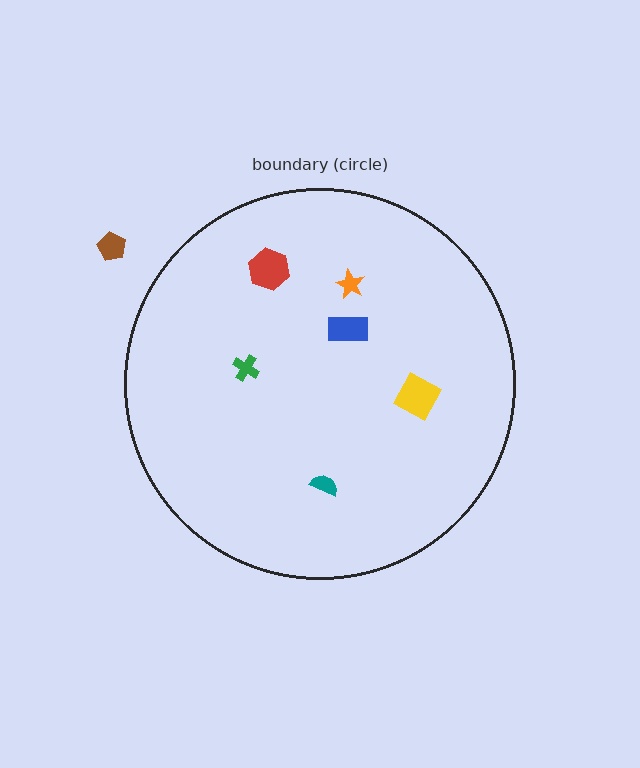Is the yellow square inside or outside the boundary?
Inside.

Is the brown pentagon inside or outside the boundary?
Outside.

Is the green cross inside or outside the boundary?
Inside.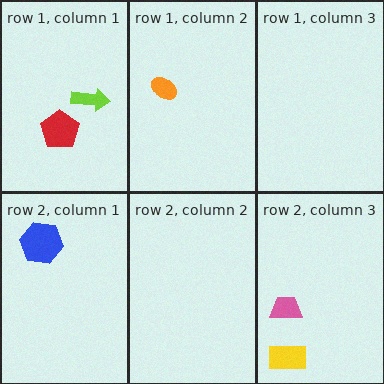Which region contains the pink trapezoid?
The row 2, column 3 region.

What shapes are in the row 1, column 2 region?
The orange ellipse.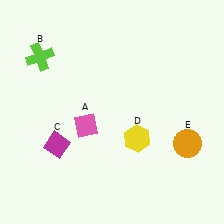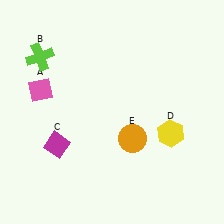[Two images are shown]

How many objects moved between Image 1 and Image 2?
3 objects moved between the two images.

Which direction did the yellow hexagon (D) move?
The yellow hexagon (D) moved right.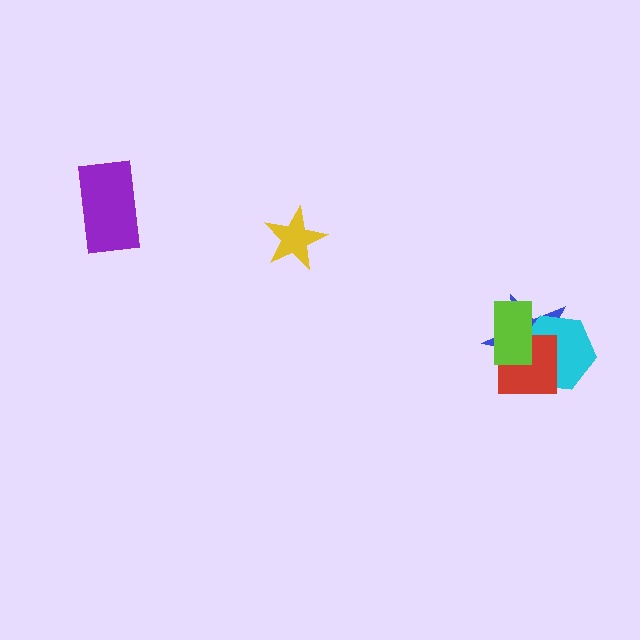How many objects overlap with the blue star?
3 objects overlap with the blue star.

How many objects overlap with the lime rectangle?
3 objects overlap with the lime rectangle.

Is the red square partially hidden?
Yes, it is partially covered by another shape.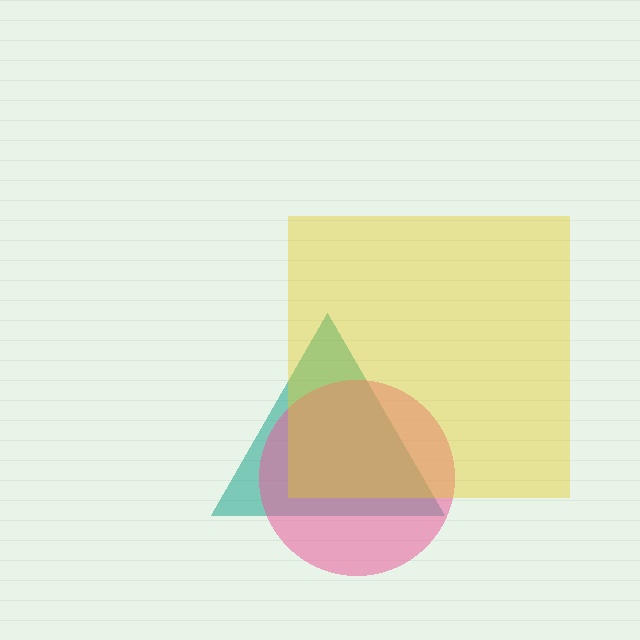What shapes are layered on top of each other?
The layered shapes are: a teal triangle, a pink circle, a yellow square.